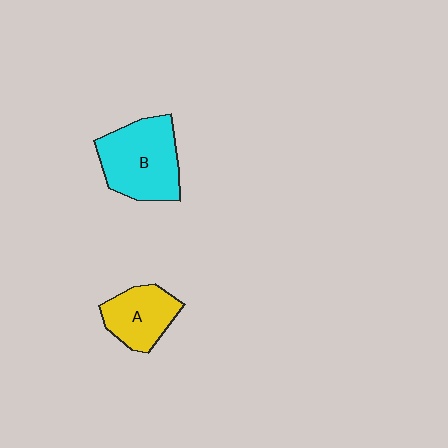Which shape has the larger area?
Shape B (cyan).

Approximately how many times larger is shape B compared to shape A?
Approximately 1.5 times.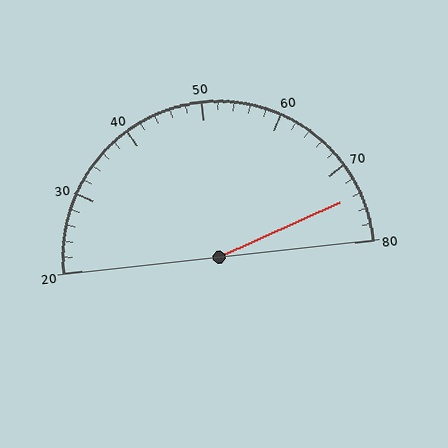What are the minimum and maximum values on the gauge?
The gauge ranges from 20 to 80.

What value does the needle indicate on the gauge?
The needle indicates approximately 74.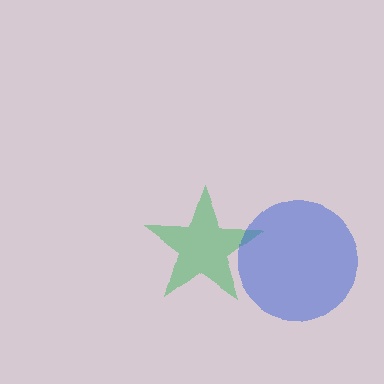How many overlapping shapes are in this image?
There are 2 overlapping shapes in the image.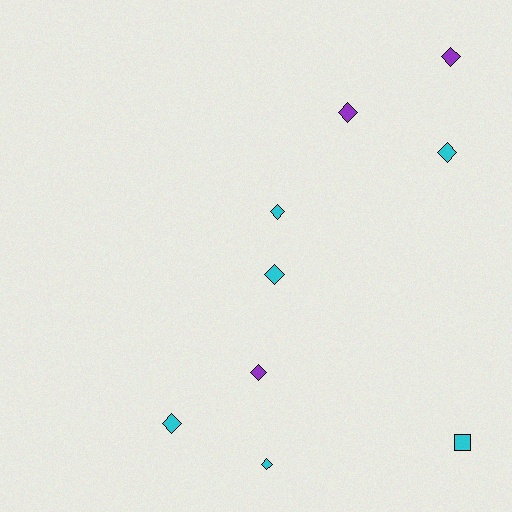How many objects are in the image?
There are 9 objects.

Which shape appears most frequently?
Diamond, with 8 objects.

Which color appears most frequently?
Cyan, with 6 objects.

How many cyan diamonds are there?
There are 5 cyan diamonds.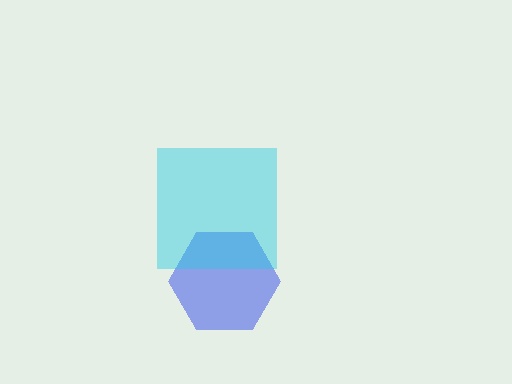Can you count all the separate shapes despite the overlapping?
Yes, there are 2 separate shapes.